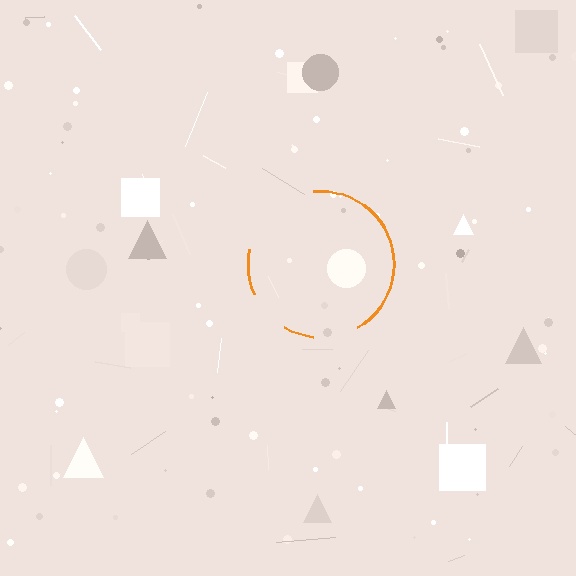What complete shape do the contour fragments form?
The contour fragments form a circle.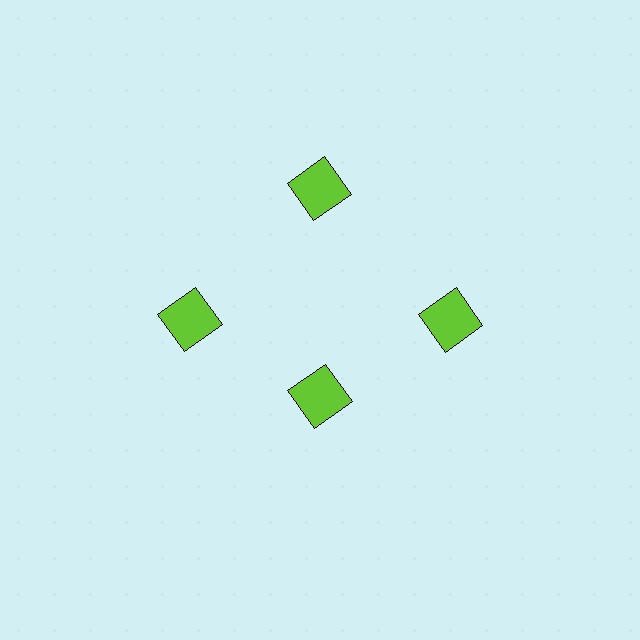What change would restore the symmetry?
The symmetry would be restored by moving it outward, back onto the ring so that all 4 squares sit at equal angles and equal distance from the center.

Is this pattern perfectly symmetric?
No. The 4 lime squares are arranged in a ring, but one element near the 6 o'clock position is pulled inward toward the center, breaking the 4-fold rotational symmetry.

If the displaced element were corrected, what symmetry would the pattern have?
It would have 4-fold rotational symmetry — the pattern would map onto itself every 90 degrees.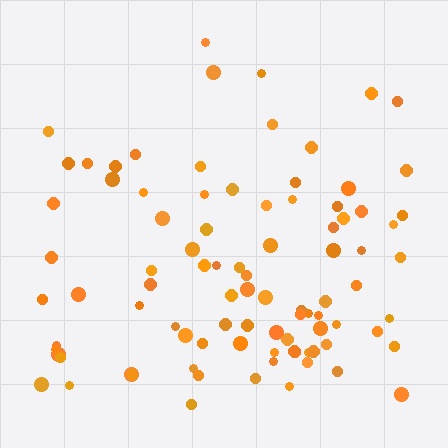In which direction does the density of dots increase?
From top to bottom, with the bottom side densest.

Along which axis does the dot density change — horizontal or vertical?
Vertical.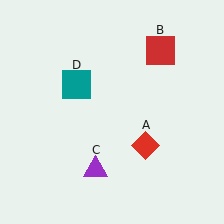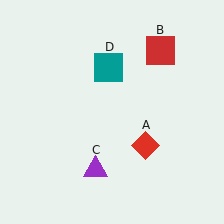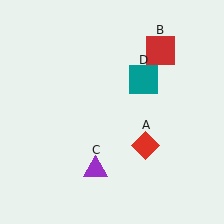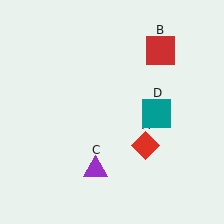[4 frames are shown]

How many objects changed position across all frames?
1 object changed position: teal square (object D).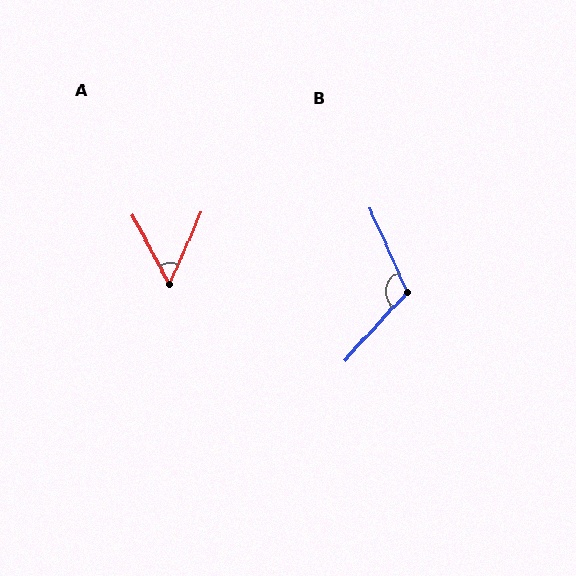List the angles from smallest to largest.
A (52°), B (114°).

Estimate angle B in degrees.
Approximately 114 degrees.